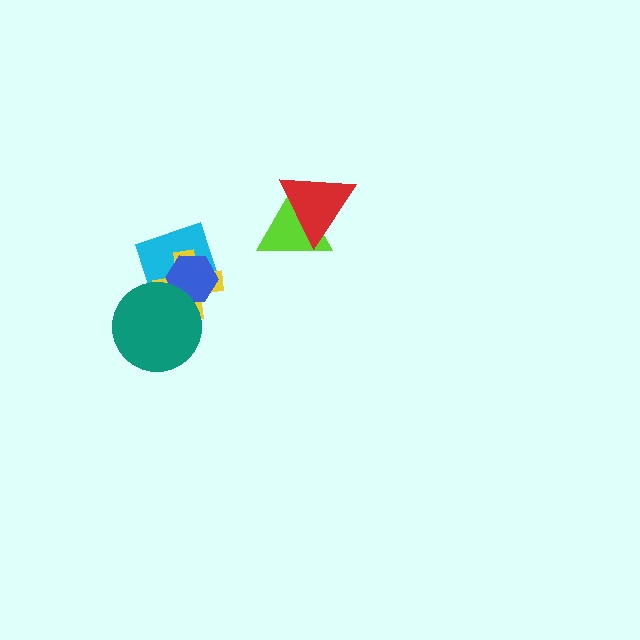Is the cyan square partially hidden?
Yes, it is partially covered by another shape.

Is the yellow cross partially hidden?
Yes, it is partially covered by another shape.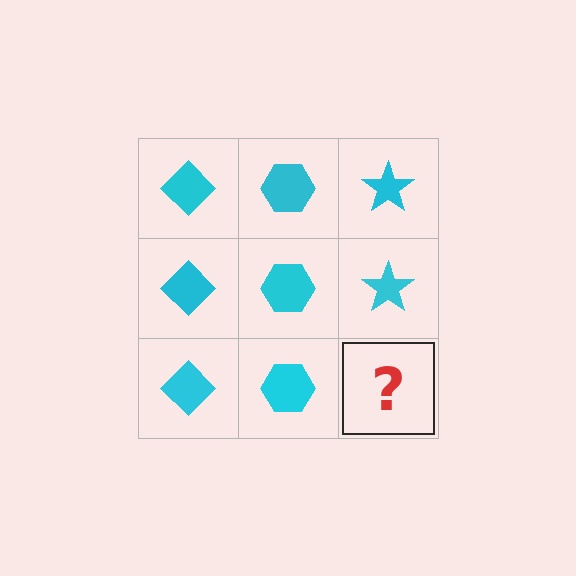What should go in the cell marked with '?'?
The missing cell should contain a cyan star.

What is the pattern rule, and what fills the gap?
The rule is that each column has a consistent shape. The gap should be filled with a cyan star.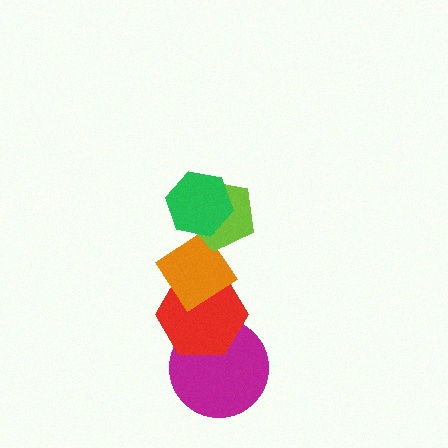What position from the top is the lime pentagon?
The lime pentagon is 2nd from the top.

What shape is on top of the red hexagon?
The orange diamond is on top of the red hexagon.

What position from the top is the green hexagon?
The green hexagon is 1st from the top.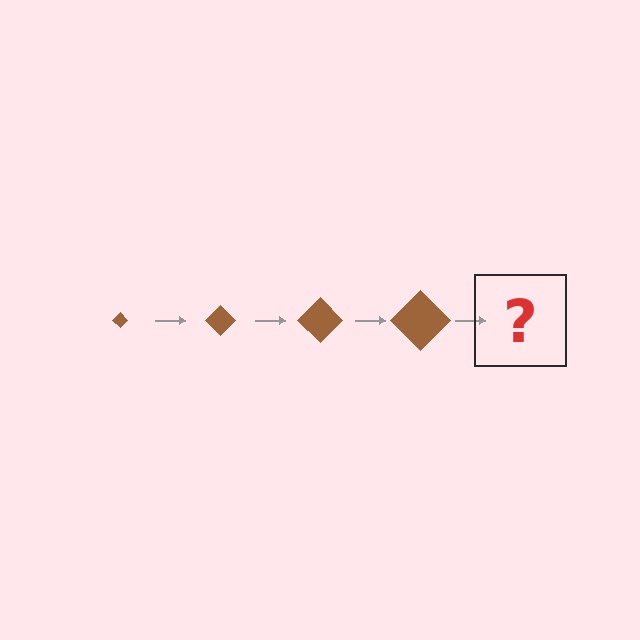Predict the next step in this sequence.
The next step is a brown diamond, larger than the previous one.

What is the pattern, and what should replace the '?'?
The pattern is that the diamond gets progressively larger each step. The '?' should be a brown diamond, larger than the previous one.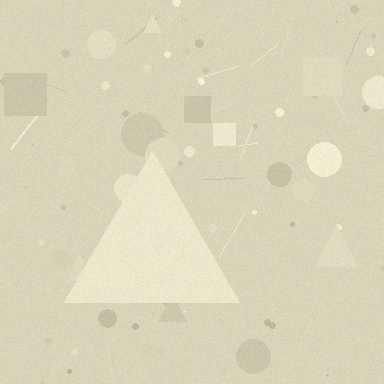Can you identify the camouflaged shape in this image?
The camouflaged shape is a triangle.